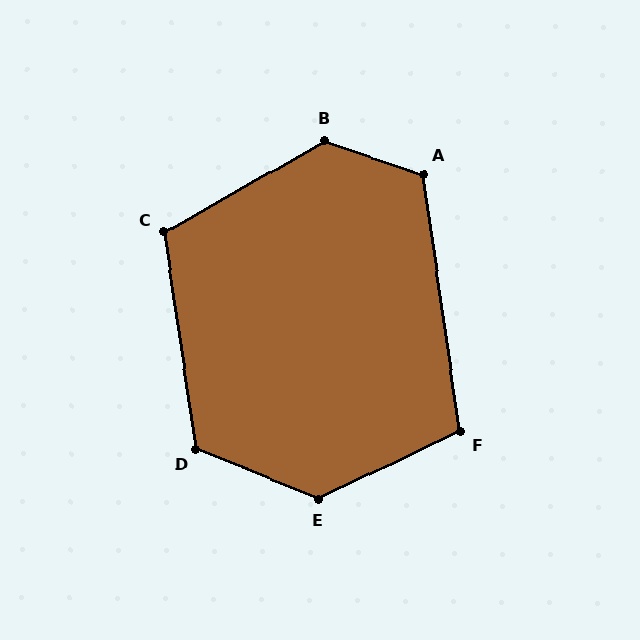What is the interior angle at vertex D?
Approximately 121 degrees (obtuse).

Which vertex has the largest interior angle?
E, at approximately 132 degrees.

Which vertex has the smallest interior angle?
F, at approximately 108 degrees.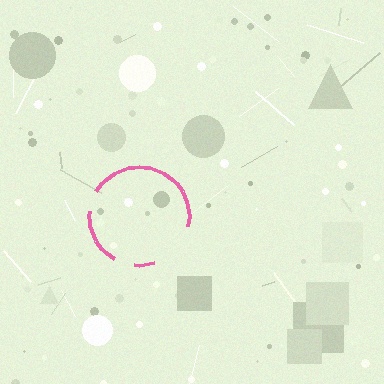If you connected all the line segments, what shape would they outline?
They would outline a circle.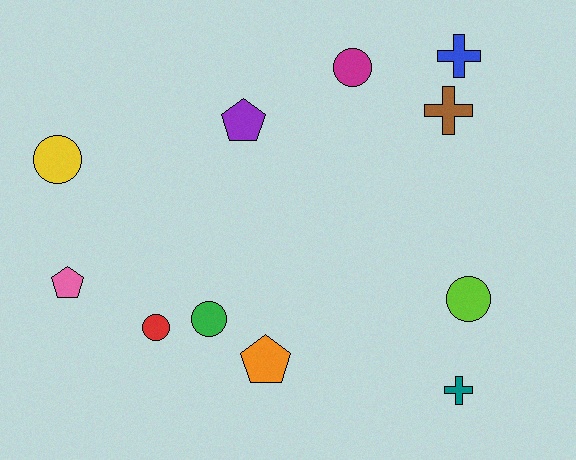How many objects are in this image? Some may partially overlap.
There are 11 objects.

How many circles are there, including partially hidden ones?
There are 5 circles.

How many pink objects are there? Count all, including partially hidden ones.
There is 1 pink object.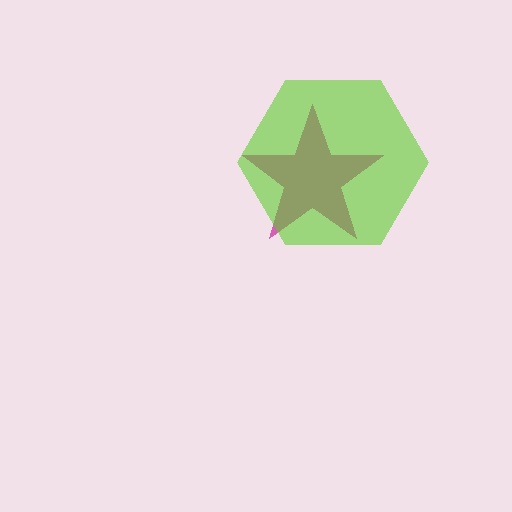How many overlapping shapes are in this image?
There are 2 overlapping shapes in the image.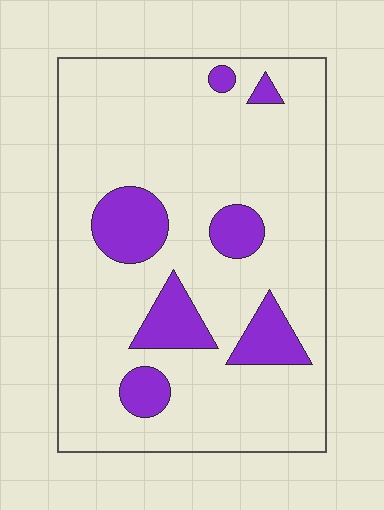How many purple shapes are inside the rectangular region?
7.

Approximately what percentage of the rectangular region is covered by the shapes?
Approximately 15%.